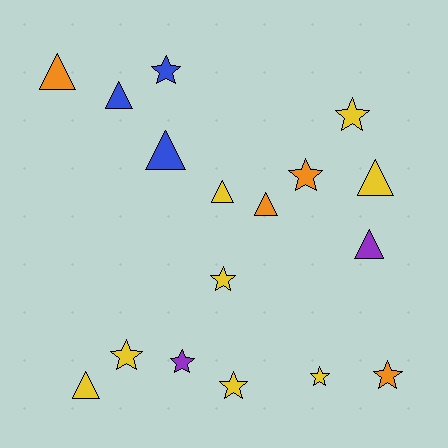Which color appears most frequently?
Yellow, with 8 objects.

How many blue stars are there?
There is 1 blue star.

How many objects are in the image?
There are 17 objects.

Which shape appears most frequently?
Star, with 9 objects.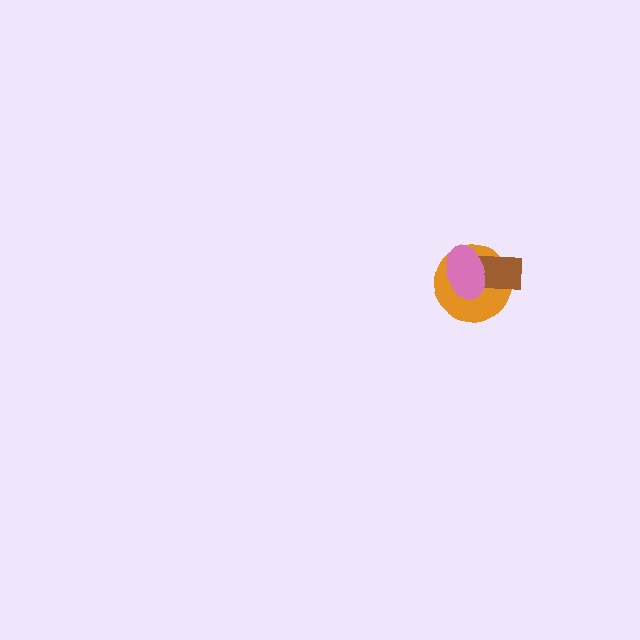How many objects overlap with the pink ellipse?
2 objects overlap with the pink ellipse.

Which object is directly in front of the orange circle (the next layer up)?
The brown rectangle is directly in front of the orange circle.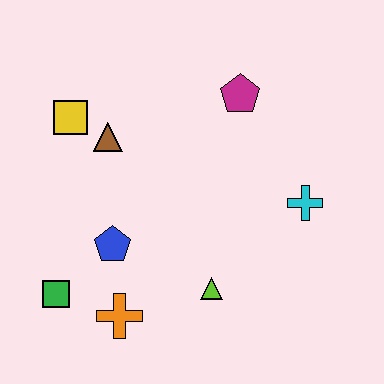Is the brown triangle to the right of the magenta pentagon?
No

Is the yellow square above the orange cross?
Yes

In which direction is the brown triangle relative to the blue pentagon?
The brown triangle is above the blue pentagon.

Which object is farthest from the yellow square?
The cyan cross is farthest from the yellow square.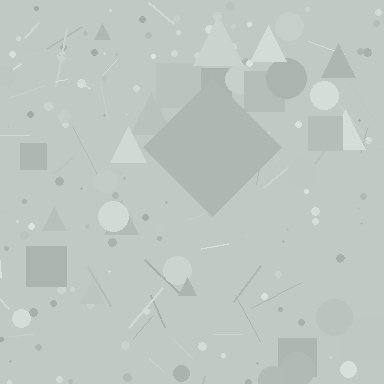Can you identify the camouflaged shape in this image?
The camouflaged shape is a diamond.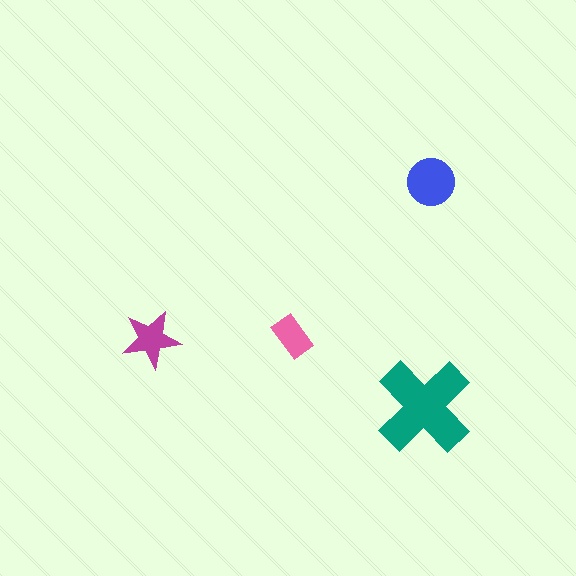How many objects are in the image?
There are 4 objects in the image.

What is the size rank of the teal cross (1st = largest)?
1st.